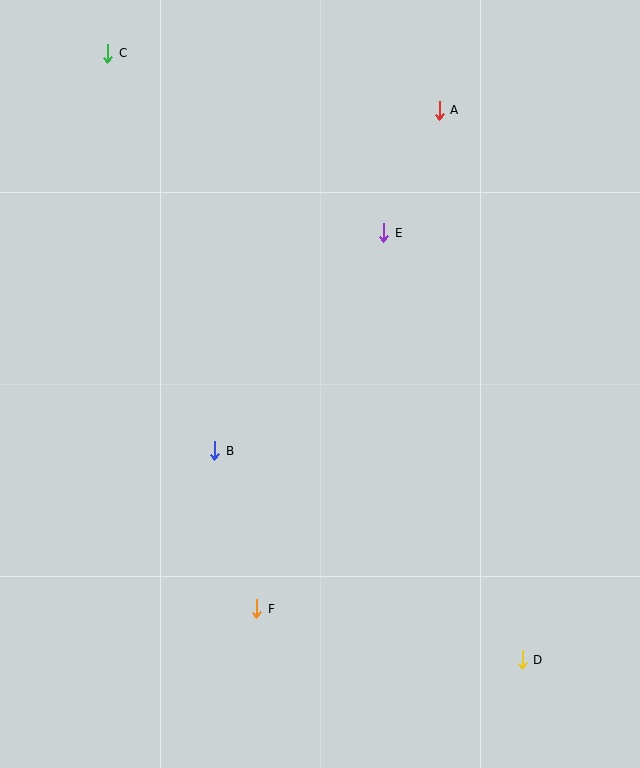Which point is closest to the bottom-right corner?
Point D is closest to the bottom-right corner.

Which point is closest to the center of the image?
Point B at (215, 451) is closest to the center.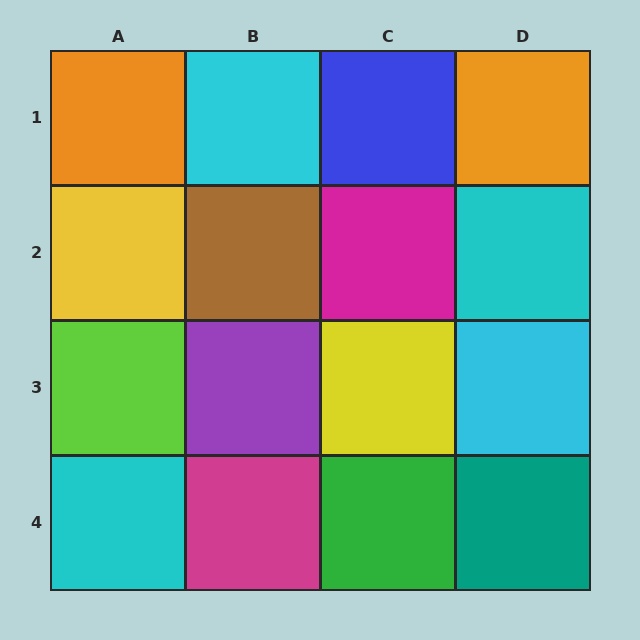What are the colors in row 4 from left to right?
Cyan, magenta, green, teal.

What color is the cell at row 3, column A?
Lime.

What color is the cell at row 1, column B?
Cyan.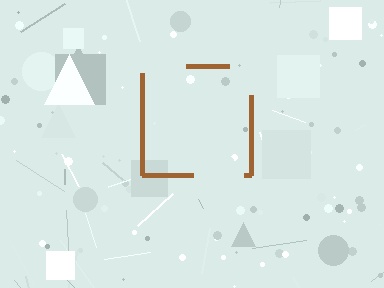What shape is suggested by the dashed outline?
The dashed outline suggests a square.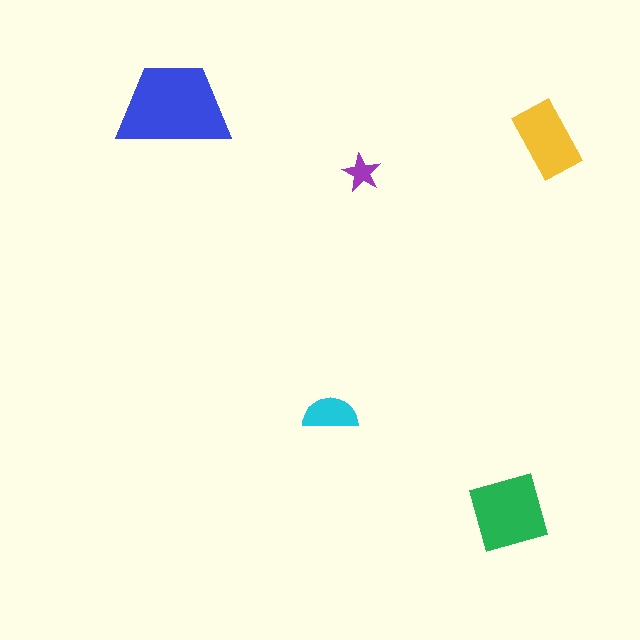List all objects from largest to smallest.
The blue trapezoid, the green diamond, the yellow rectangle, the cyan semicircle, the purple star.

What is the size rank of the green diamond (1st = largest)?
2nd.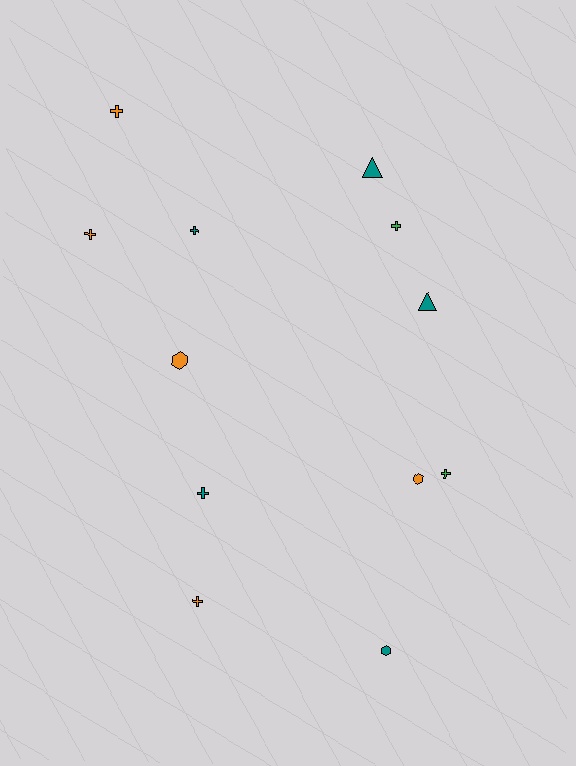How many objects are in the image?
There are 12 objects.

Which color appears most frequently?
Orange, with 5 objects.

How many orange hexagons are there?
There are 2 orange hexagons.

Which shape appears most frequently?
Cross, with 7 objects.